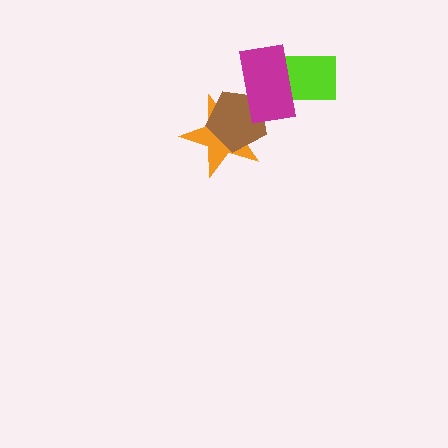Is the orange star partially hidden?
Yes, it is partially covered by another shape.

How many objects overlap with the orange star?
2 objects overlap with the orange star.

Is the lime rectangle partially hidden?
Yes, it is partially covered by another shape.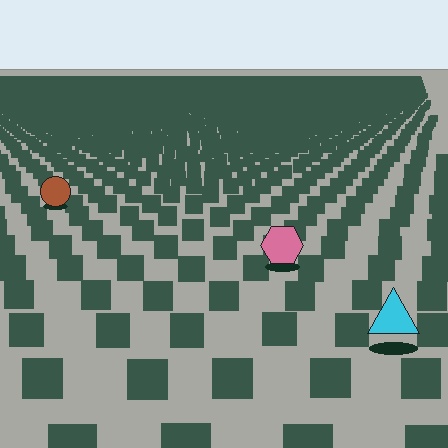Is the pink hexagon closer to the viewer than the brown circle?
Yes. The pink hexagon is closer — you can tell from the texture gradient: the ground texture is coarser near it.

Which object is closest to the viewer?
The cyan triangle is closest. The texture marks near it are larger and more spread out.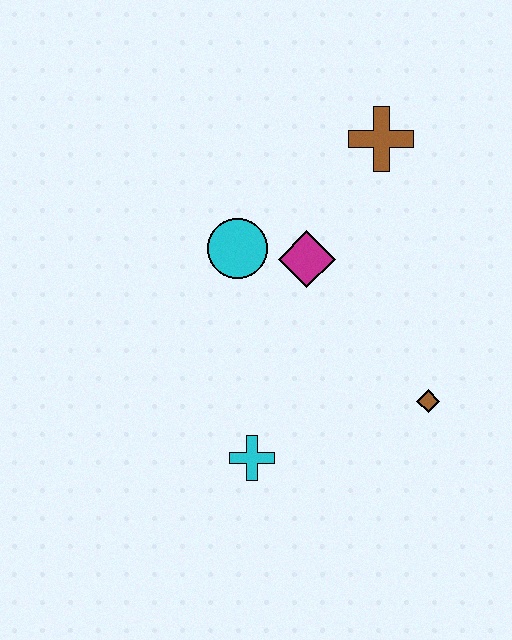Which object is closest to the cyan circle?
The magenta diamond is closest to the cyan circle.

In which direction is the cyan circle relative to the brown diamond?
The cyan circle is to the left of the brown diamond.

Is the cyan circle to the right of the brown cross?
No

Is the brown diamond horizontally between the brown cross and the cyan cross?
No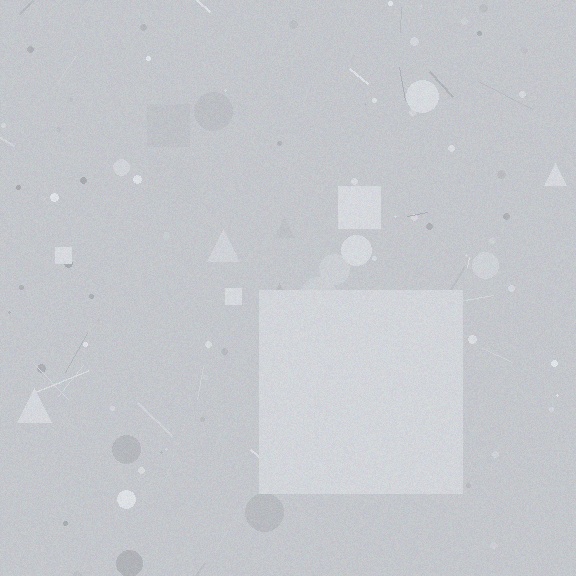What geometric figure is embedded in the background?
A square is embedded in the background.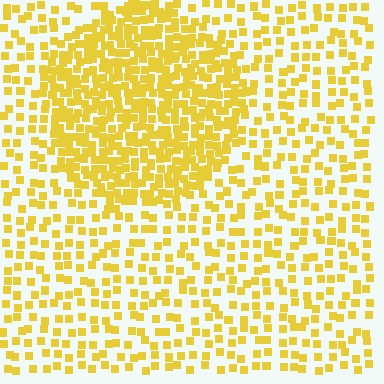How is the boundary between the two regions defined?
The boundary is defined by a change in element density (approximately 2.3x ratio). All elements are the same color, size, and shape.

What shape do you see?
I see a circle.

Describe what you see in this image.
The image contains small yellow elements arranged at two different densities. A circle-shaped region is visible where the elements are more densely packed than the surrounding area.